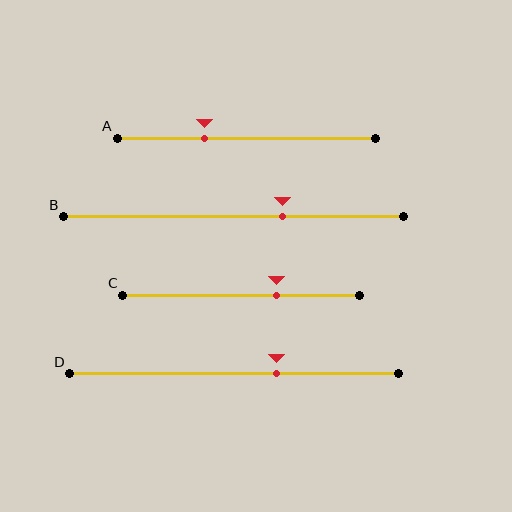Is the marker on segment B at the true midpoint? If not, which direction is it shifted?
No, the marker on segment B is shifted to the right by about 14% of the segment length.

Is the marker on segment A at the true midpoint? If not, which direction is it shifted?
No, the marker on segment A is shifted to the left by about 16% of the segment length.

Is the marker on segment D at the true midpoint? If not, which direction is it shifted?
No, the marker on segment D is shifted to the right by about 13% of the segment length.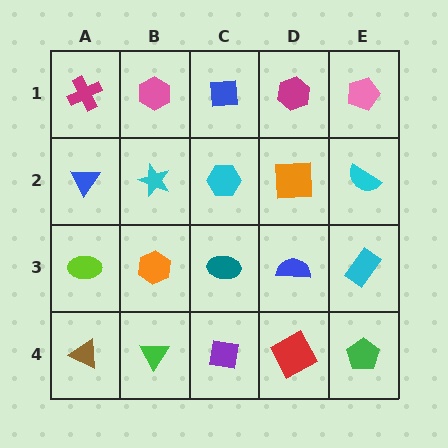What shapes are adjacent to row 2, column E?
A pink pentagon (row 1, column E), a cyan rectangle (row 3, column E), an orange square (row 2, column D).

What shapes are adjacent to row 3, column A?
A blue triangle (row 2, column A), a brown triangle (row 4, column A), an orange hexagon (row 3, column B).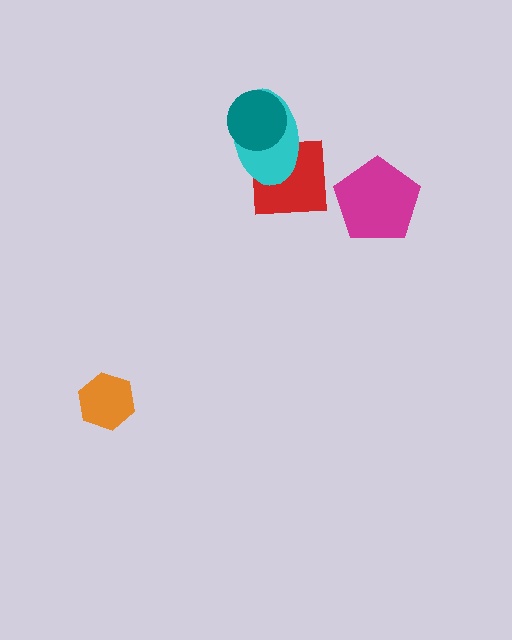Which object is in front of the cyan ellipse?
The teal circle is in front of the cyan ellipse.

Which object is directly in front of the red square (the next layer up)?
The cyan ellipse is directly in front of the red square.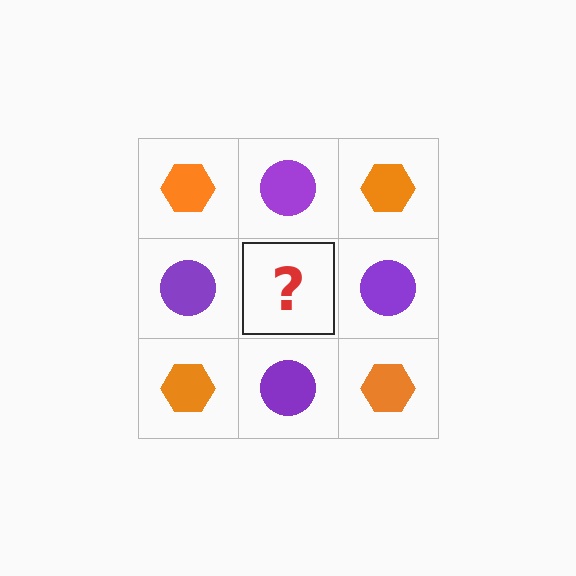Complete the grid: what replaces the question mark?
The question mark should be replaced with an orange hexagon.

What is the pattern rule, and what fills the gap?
The rule is that it alternates orange hexagon and purple circle in a checkerboard pattern. The gap should be filled with an orange hexagon.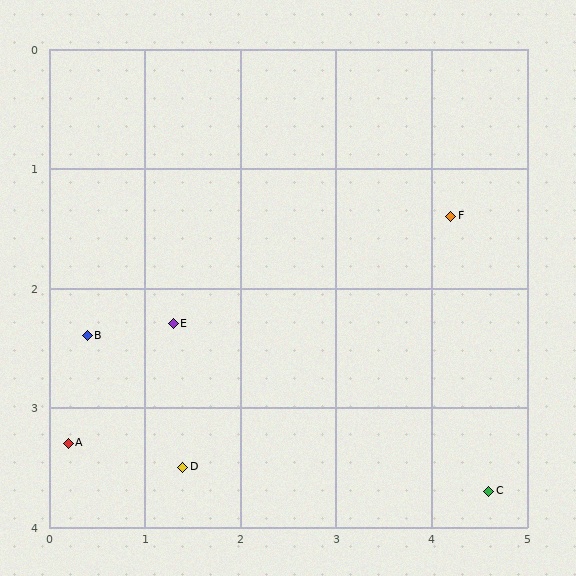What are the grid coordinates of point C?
Point C is at approximately (4.6, 3.7).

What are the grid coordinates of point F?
Point F is at approximately (4.2, 1.4).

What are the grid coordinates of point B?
Point B is at approximately (0.4, 2.4).